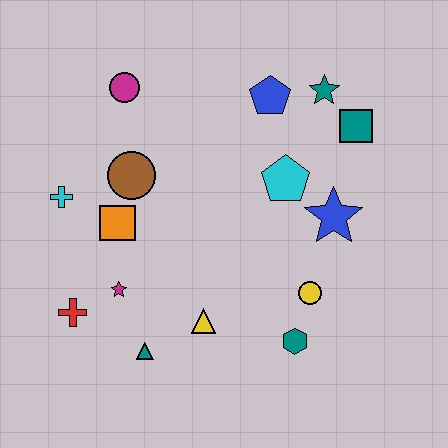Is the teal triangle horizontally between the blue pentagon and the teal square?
No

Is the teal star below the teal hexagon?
No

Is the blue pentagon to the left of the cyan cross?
No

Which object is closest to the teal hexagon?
The yellow circle is closest to the teal hexagon.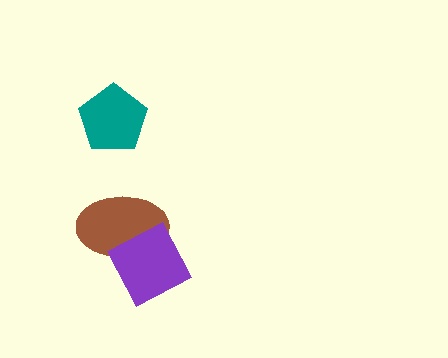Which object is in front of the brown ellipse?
The purple square is in front of the brown ellipse.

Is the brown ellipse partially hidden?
Yes, it is partially covered by another shape.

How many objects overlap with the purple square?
1 object overlaps with the purple square.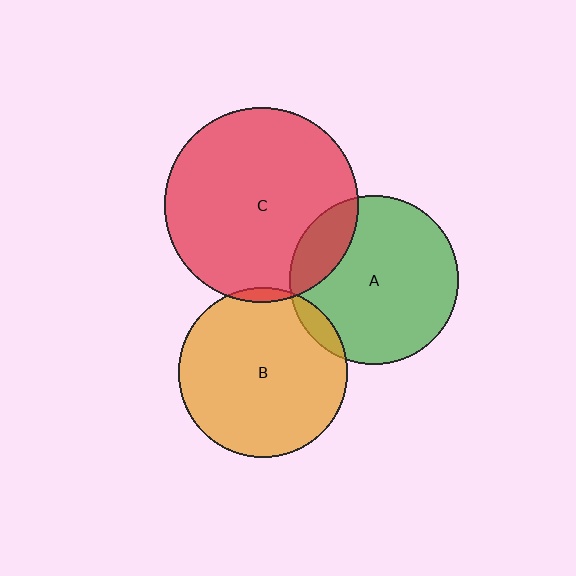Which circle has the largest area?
Circle C (red).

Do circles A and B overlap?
Yes.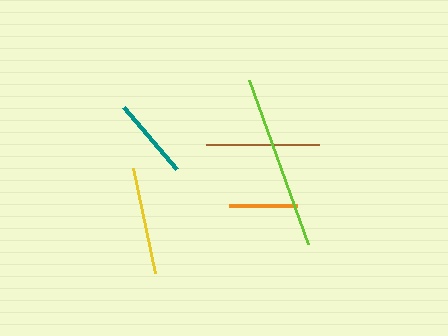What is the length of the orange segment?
The orange segment is approximately 68 pixels long.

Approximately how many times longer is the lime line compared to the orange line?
The lime line is approximately 2.6 times the length of the orange line.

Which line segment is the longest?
The lime line is the longest at approximately 175 pixels.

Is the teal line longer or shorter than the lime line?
The lime line is longer than the teal line.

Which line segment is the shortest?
The orange line is the shortest at approximately 68 pixels.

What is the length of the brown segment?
The brown segment is approximately 113 pixels long.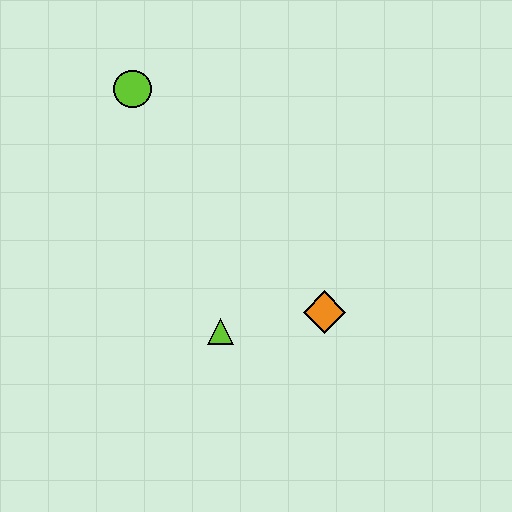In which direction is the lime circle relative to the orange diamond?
The lime circle is above the orange diamond.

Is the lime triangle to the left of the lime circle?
No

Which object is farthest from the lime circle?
The orange diamond is farthest from the lime circle.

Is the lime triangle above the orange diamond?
No